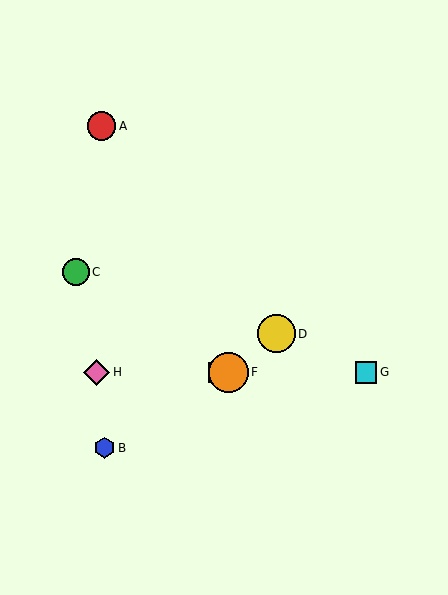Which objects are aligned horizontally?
Objects E, F, G, H are aligned horizontally.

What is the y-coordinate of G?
Object G is at y≈372.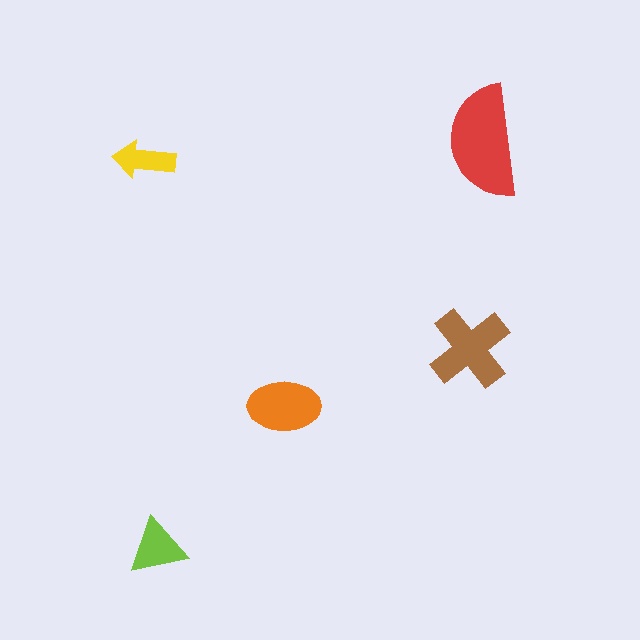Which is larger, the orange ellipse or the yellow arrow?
The orange ellipse.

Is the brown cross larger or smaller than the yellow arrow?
Larger.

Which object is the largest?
The red semicircle.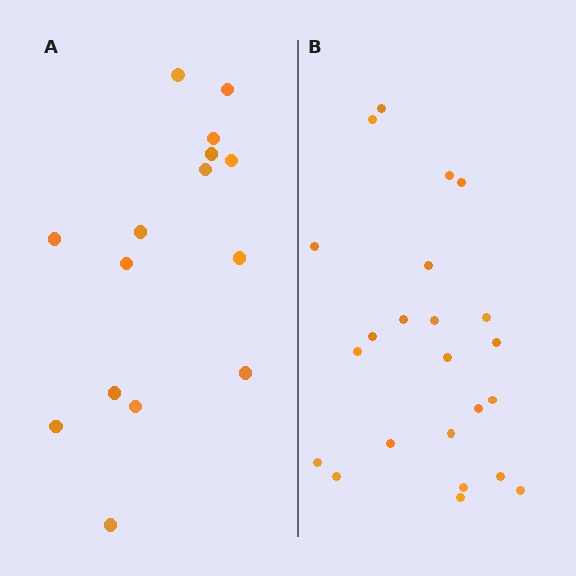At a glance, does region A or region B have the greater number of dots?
Region B (the right region) has more dots.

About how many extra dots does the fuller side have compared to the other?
Region B has roughly 8 or so more dots than region A.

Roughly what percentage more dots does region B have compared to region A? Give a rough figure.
About 55% more.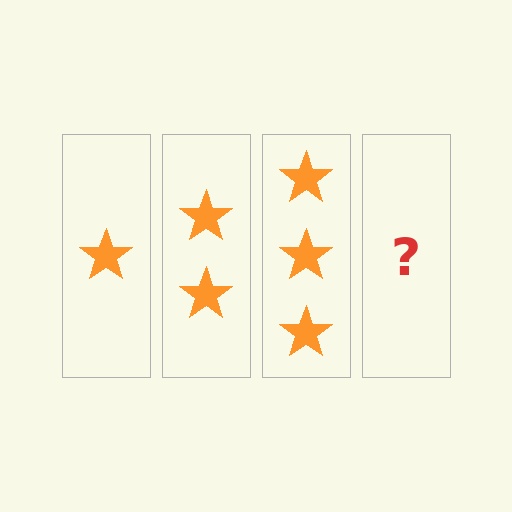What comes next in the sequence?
The next element should be 4 stars.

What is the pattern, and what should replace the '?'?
The pattern is that each step adds one more star. The '?' should be 4 stars.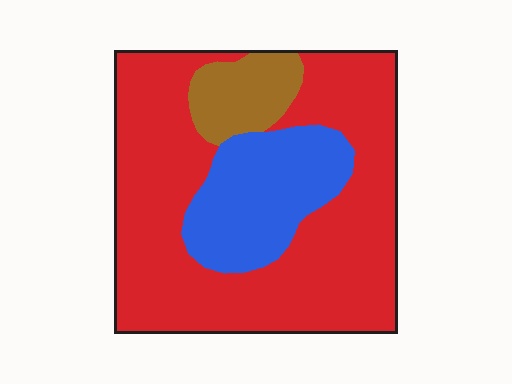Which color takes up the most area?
Red, at roughly 70%.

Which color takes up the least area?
Brown, at roughly 10%.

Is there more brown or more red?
Red.